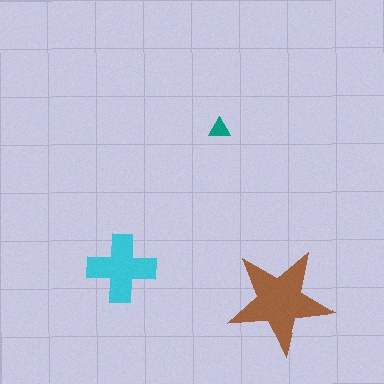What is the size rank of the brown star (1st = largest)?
1st.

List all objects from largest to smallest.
The brown star, the cyan cross, the teal triangle.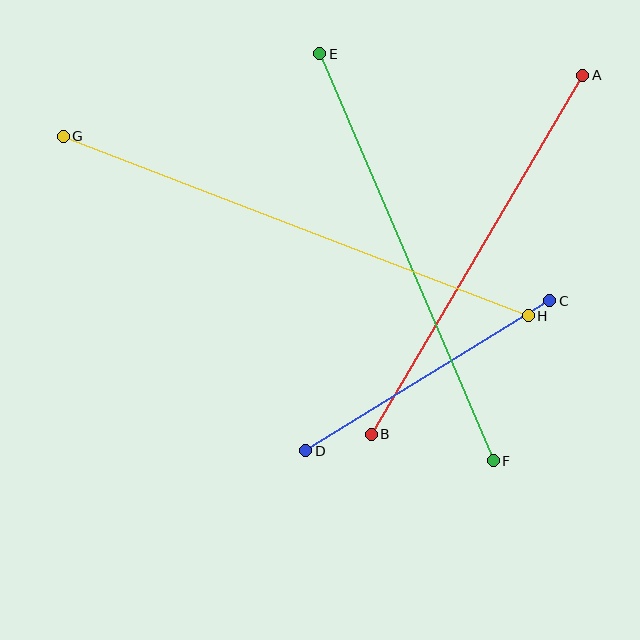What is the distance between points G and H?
The distance is approximately 498 pixels.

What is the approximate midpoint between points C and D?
The midpoint is at approximately (428, 376) pixels.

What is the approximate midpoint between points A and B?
The midpoint is at approximately (477, 255) pixels.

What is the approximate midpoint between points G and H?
The midpoint is at approximately (296, 226) pixels.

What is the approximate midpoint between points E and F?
The midpoint is at approximately (407, 257) pixels.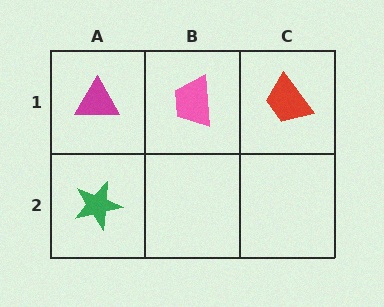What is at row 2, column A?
A green star.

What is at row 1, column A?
A magenta triangle.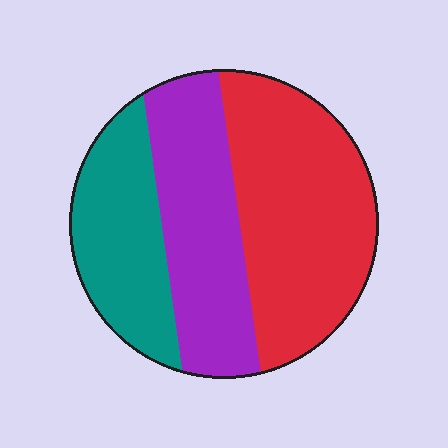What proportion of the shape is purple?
Purple covers 31% of the shape.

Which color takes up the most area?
Red, at roughly 45%.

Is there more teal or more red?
Red.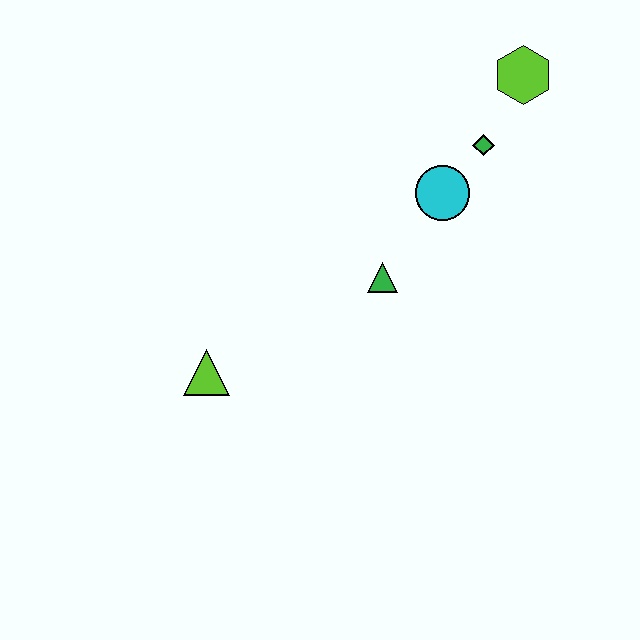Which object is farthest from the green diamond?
The lime triangle is farthest from the green diamond.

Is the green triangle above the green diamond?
No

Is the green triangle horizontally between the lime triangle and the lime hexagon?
Yes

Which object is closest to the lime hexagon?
The green diamond is closest to the lime hexagon.